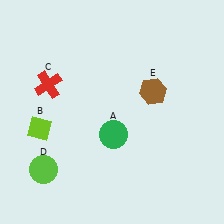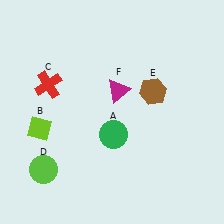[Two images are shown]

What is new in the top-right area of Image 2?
A magenta triangle (F) was added in the top-right area of Image 2.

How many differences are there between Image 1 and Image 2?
There is 1 difference between the two images.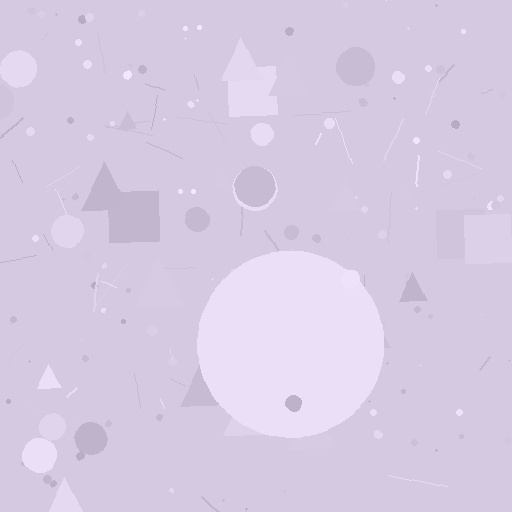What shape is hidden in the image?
A circle is hidden in the image.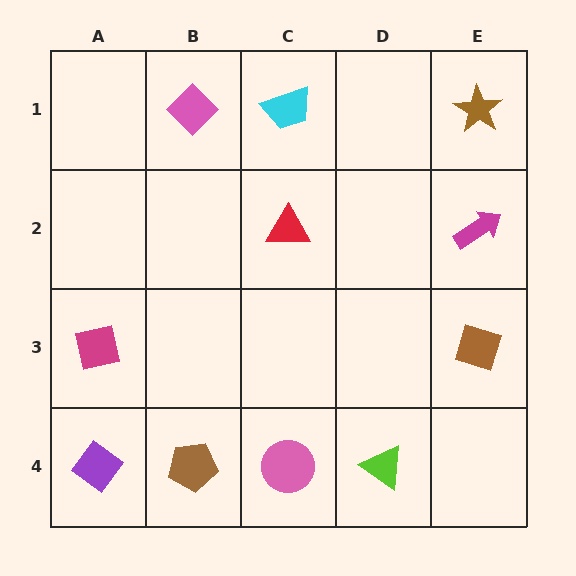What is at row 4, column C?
A pink circle.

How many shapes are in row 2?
2 shapes.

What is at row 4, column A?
A purple diamond.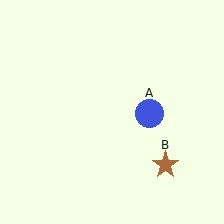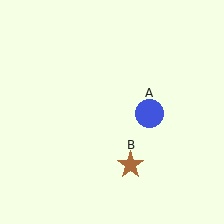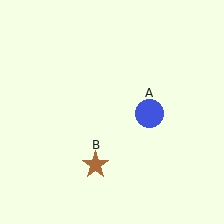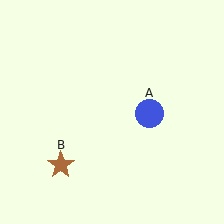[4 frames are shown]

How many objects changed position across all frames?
1 object changed position: brown star (object B).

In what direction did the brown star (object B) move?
The brown star (object B) moved left.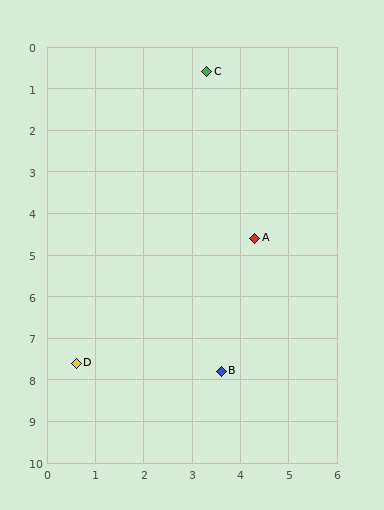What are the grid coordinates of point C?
Point C is at approximately (3.3, 0.6).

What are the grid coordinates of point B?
Point B is at approximately (3.6, 7.8).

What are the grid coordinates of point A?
Point A is at approximately (4.3, 4.6).